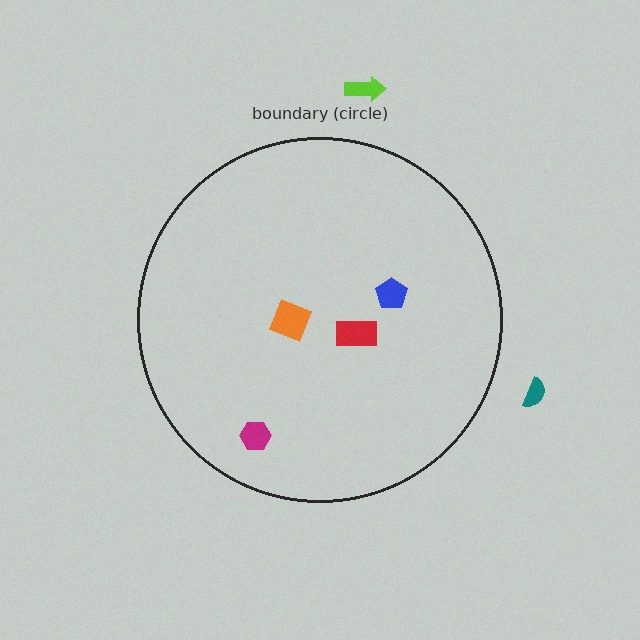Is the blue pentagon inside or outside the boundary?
Inside.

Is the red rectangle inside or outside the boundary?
Inside.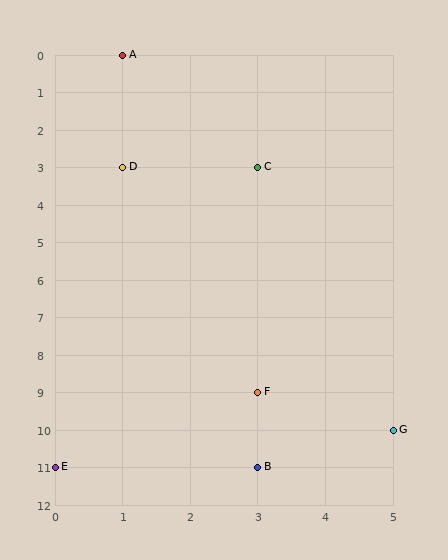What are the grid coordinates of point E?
Point E is at grid coordinates (0, 11).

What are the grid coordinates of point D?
Point D is at grid coordinates (1, 3).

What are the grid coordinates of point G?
Point G is at grid coordinates (5, 10).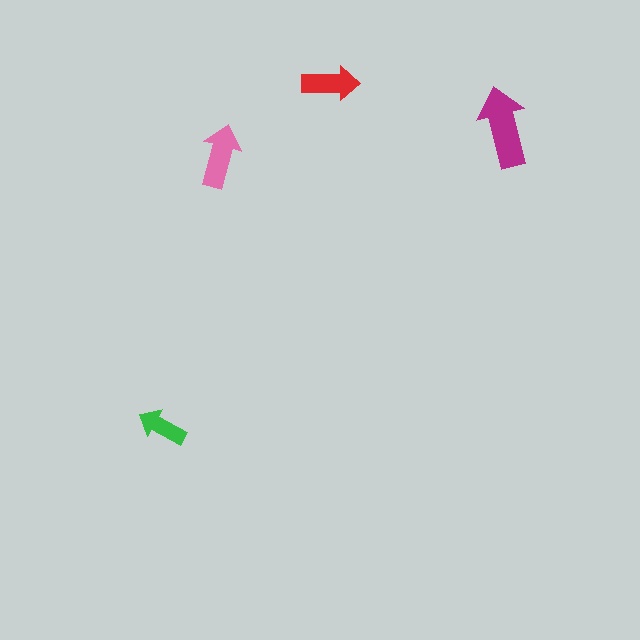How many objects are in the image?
There are 4 objects in the image.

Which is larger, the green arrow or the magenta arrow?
The magenta one.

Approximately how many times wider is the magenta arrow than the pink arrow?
About 1.5 times wider.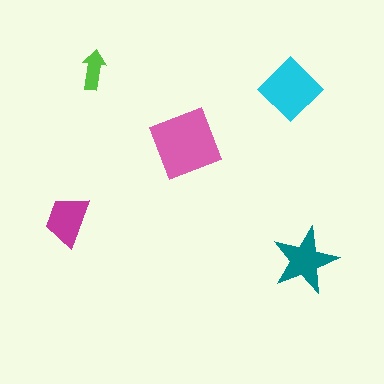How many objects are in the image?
There are 5 objects in the image.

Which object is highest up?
The lime arrow is topmost.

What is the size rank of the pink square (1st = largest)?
1st.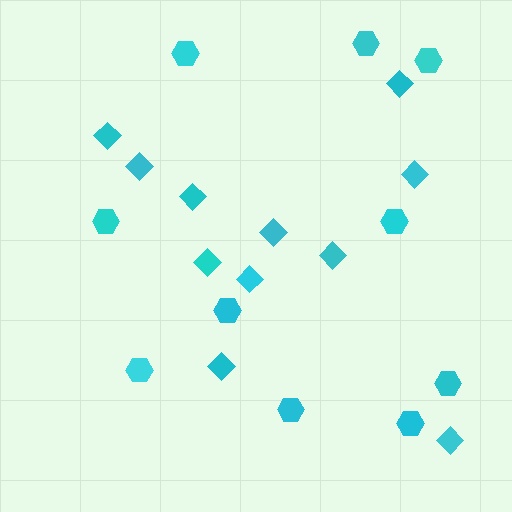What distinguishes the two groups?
There are 2 groups: one group of diamonds (11) and one group of hexagons (10).